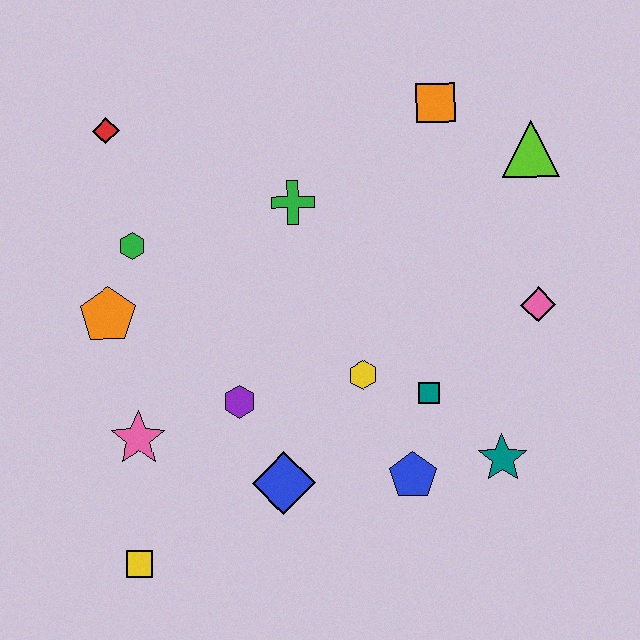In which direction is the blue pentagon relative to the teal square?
The blue pentagon is below the teal square.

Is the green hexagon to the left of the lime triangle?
Yes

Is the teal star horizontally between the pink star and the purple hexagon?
No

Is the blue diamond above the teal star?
No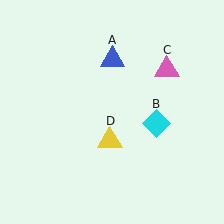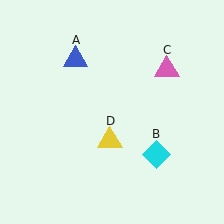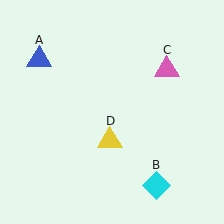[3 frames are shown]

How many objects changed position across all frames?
2 objects changed position: blue triangle (object A), cyan diamond (object B).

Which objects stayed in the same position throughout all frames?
Pink triangle (object C) and yellow triangle (object D) remained stationary.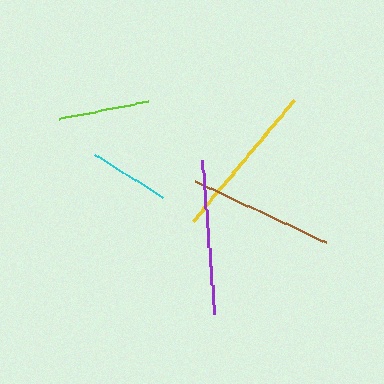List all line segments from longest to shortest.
From longest to shortest: yellow, purple, brown, lime, cyan.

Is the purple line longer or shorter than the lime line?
The purple line is longer than the lime line.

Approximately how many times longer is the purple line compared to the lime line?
The purple line is approximately 1.7 times the length of the lime line.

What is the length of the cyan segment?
The cyan segment is approximately 80 pixels long.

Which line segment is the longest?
The yellow line is the longest at approximately 156 pixels.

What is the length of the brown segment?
The brown segment is approximately 146 pixels long.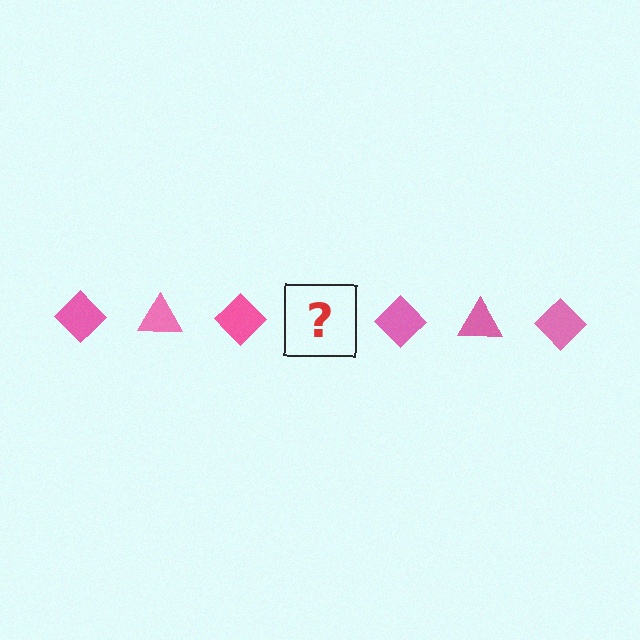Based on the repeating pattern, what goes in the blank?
The blank should be a pink triangle.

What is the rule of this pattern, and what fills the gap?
The rule is that the pattern cycles through diamond, triangle shapes in pink. The gap should be filled with a pink triangle.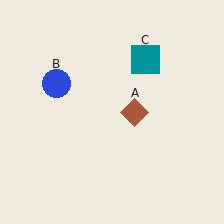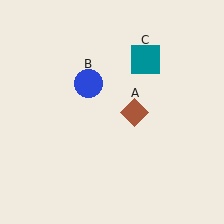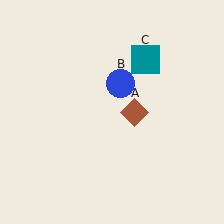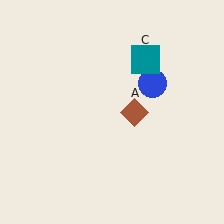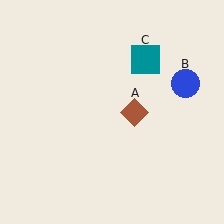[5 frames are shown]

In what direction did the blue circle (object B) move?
The blue circle (object B) moved right.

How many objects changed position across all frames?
1 object changed position: blue circle (object B).